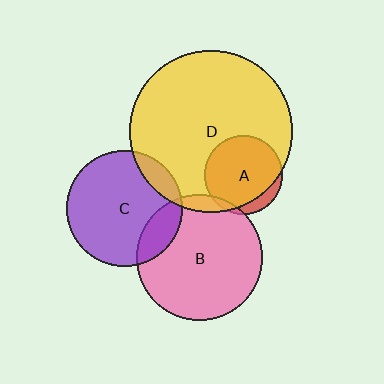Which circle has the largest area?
Circle D (yellow).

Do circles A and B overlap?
Yes.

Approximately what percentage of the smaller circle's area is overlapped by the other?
Approximately 5%.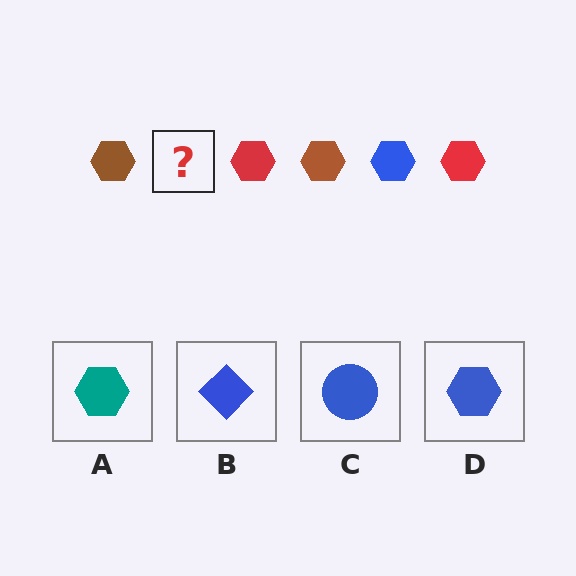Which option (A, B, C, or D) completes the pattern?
D.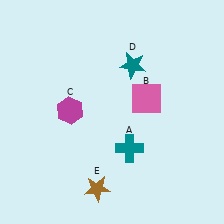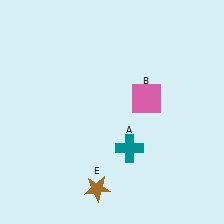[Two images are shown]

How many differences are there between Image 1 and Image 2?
There are 2 differences between the two images.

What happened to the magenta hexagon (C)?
The magenta hexagon (C) was removed in Image 2. It was in the top-left area of Image 1.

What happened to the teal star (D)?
The teal star (D) was removed in Image 2. It was in the top-right area of Image 1.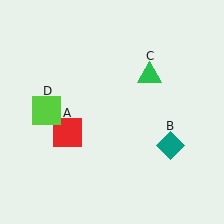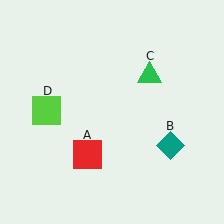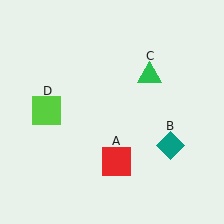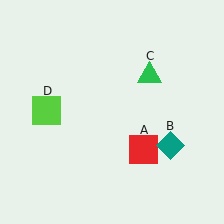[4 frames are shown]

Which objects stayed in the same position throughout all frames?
Teal diamond (object B) and green triangle (object C) and lime square (object D) remained stationary.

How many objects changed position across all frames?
1 object changed position: red square (object A).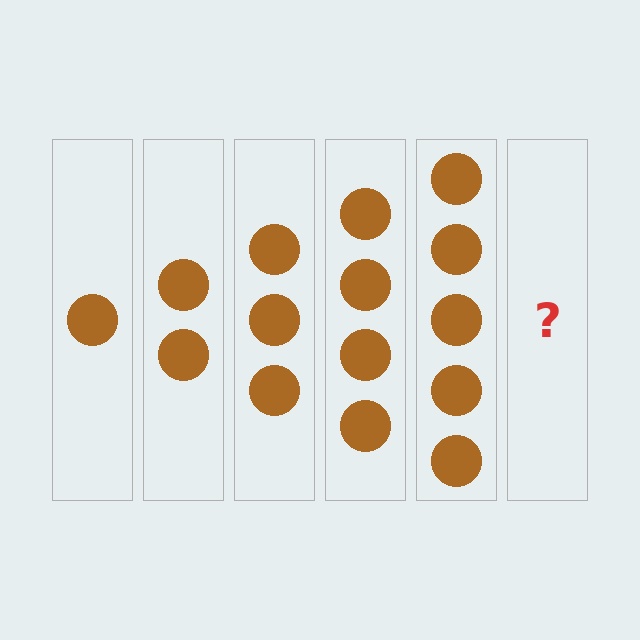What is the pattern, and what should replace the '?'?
The pattern is that each step adds one more circle. The '?' should be 6 circles.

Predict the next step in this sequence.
The next step is 6 circles.